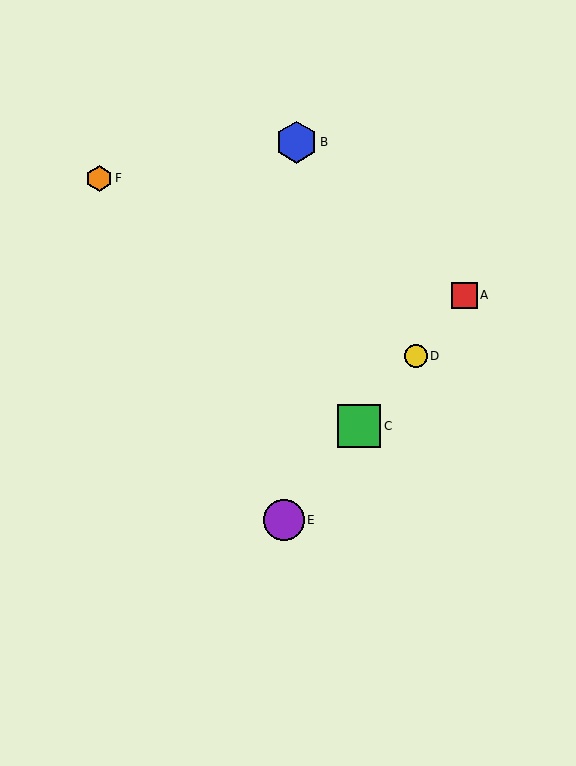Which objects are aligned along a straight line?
Objects A, C, D, E are aligned along a straight line.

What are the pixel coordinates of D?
Object D is at (416, 356).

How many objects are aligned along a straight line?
4 objects (A, C, D, E) are aligned along a straight line.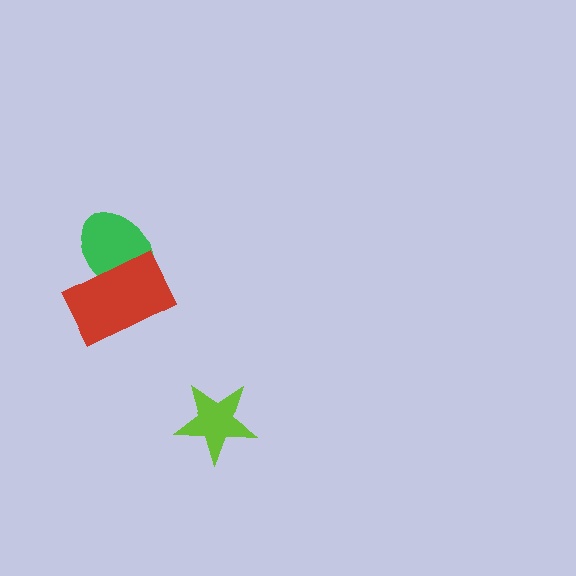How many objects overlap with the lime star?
0 objects overlap with the lime star.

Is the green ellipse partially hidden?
Yes, it is partially covered by another shape.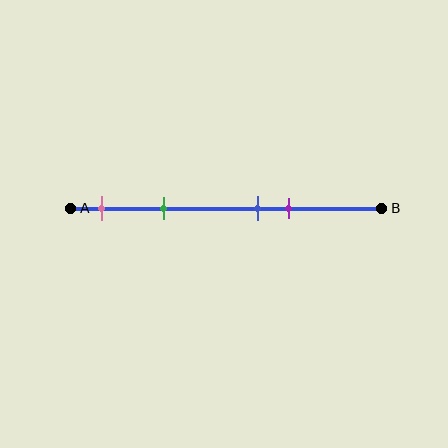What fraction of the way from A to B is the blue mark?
The blue mark is approximately 60% (0.6) of the way from A to B.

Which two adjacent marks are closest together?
The blue and purple marks are the closest adjacent pair.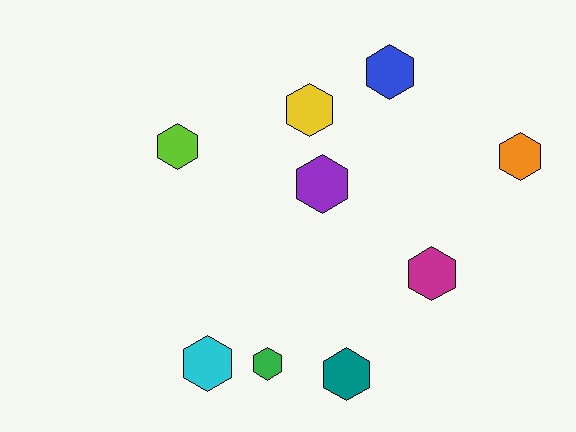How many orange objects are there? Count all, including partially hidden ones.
There is 1 orange object.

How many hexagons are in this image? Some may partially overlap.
There are 9 hexagons.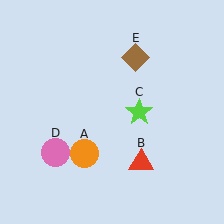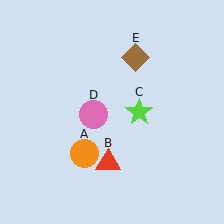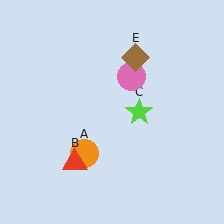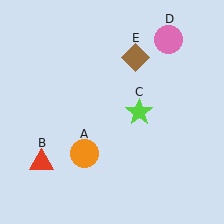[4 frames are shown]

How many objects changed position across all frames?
2 objects changed position: red triangle (object B), pink circle (object D).